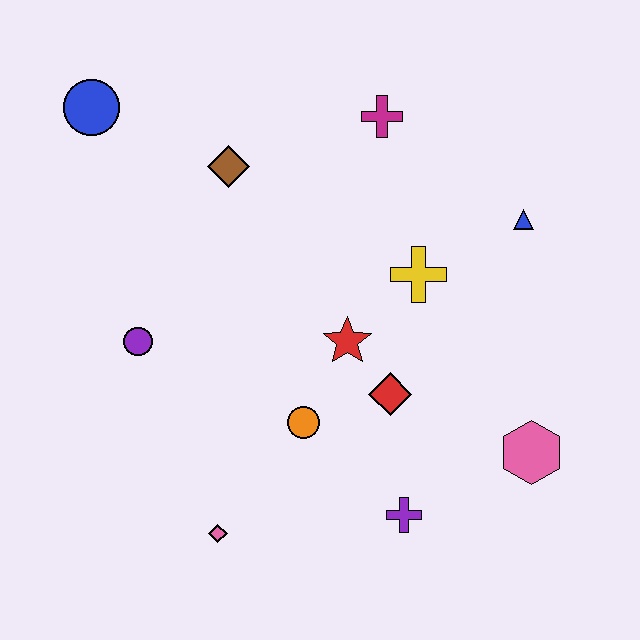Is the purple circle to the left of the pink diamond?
Yes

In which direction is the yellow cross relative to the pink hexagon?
The yellow cross is above the pink hexagon.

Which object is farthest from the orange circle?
The blue circle is farthest from the orange circle.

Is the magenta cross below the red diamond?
No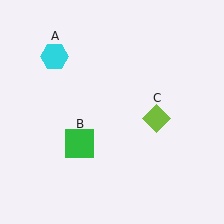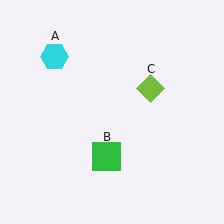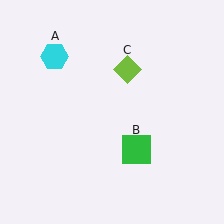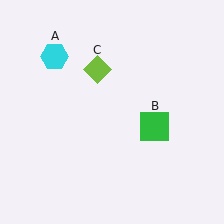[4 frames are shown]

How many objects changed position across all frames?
2 objects changed position: green square (object B), lime diamond (object C).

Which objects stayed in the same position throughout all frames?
Cyan hexagon (object A) remained stationary.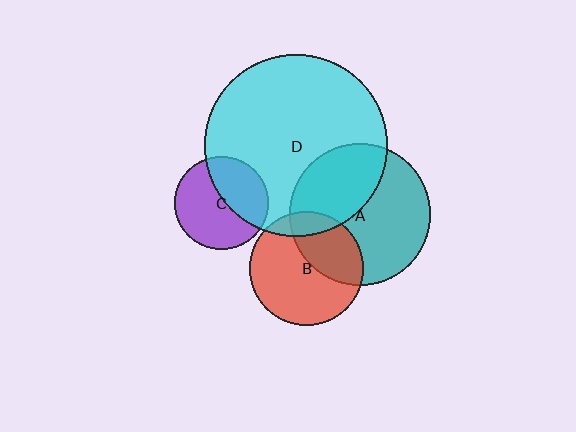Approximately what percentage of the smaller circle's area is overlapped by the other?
Approximately 35%.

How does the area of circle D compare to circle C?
Approximately 3.8 times.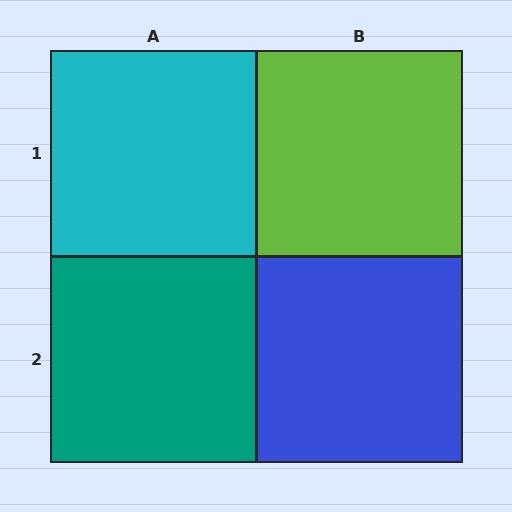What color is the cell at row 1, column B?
Lime.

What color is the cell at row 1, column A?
Cyan.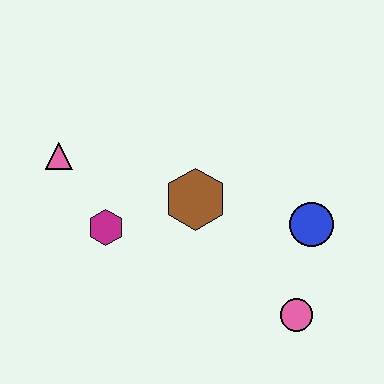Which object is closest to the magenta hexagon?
The pink triangle is closest to the magenta hexagon.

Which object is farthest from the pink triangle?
The pink circle is farthest from the pink triangle.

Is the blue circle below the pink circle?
No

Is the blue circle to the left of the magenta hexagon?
No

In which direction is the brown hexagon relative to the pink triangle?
The brown hexagon is to the right of the pink triangle.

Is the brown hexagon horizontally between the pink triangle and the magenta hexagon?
No